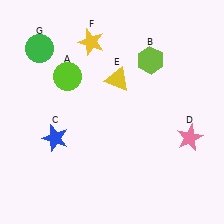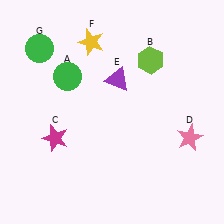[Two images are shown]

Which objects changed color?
A changed from lime to green. C changed from blue to magenta. E changed from yellow to purple.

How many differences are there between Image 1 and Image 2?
There are 3 differences between the two images.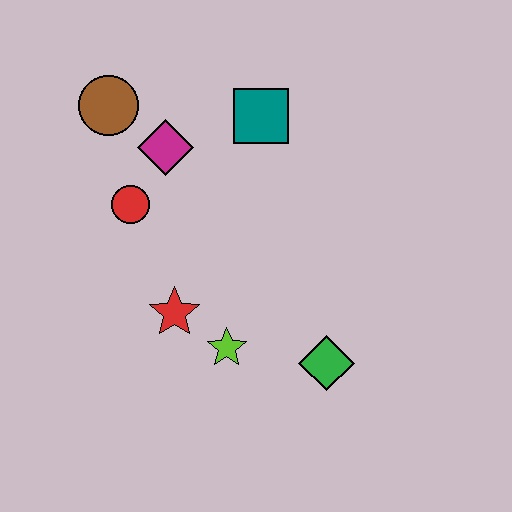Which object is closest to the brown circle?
The magenta diamond is closest to the brown circle.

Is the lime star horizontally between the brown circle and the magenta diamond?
No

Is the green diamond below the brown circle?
Yes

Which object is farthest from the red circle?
The green diamond is farthest from the red circle.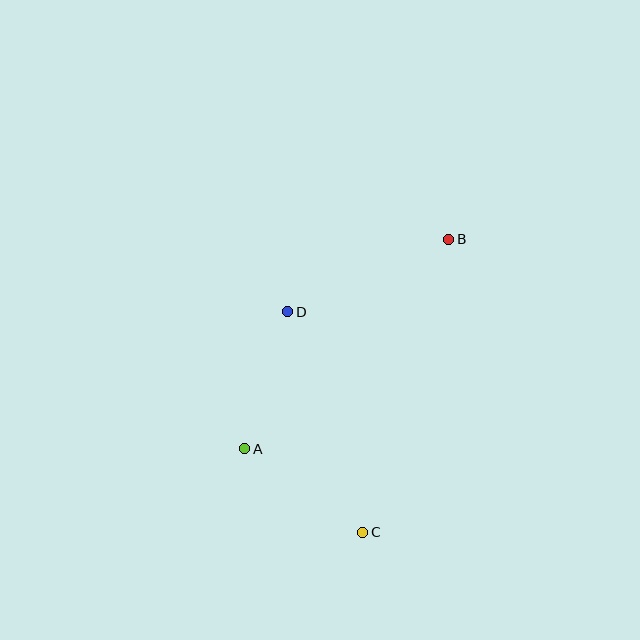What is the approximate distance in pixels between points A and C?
The distance between A and C is approximately 145 pixels.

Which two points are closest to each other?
Points A and D are closest to each other.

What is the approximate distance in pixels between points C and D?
The distance between C and D is approximately 233 pixels.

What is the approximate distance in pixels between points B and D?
The distance between B and D is approximately 176 pixels.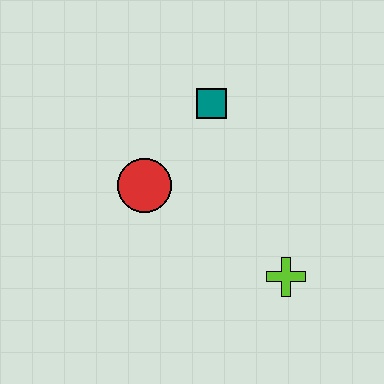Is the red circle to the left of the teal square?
Yes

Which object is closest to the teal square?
The red circle is closest to the teal square.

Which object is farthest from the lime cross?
The teal square is farthest from the lime cross.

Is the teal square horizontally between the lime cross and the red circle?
Yes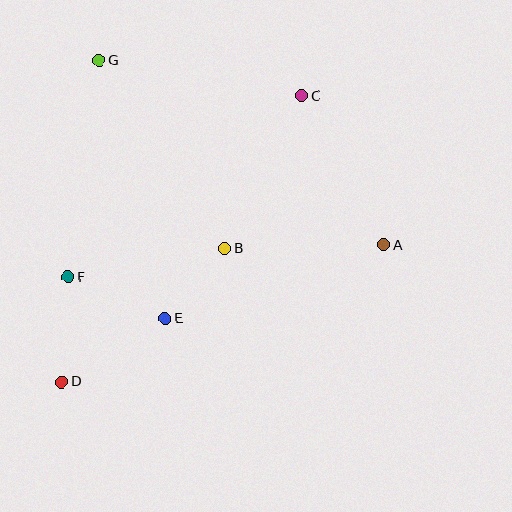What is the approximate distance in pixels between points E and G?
The distance between E and G is approximately 266 pixels.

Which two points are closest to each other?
Points B and E are closest to each other.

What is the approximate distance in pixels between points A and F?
The distance between A and F is approximately 317 pixels.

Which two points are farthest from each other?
Points C and D are farthest from each other.